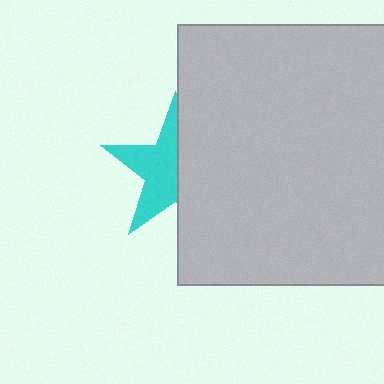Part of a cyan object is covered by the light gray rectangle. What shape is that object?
It is a star.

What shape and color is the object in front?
The object in front is a light gray rectangle.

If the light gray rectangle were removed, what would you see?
You would see the complete cyan star.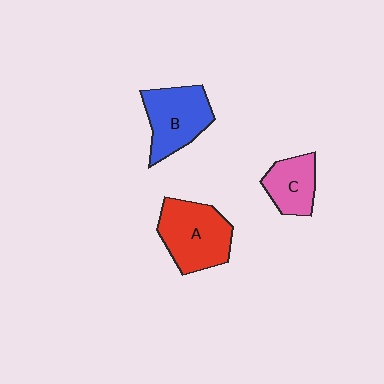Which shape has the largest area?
Shape A (red).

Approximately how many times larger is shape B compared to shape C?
Approximately 1.5 times.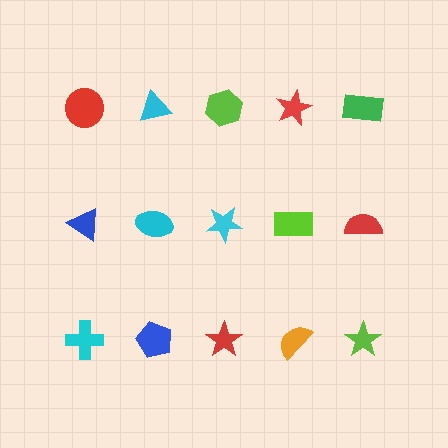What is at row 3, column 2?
A blue pentagon.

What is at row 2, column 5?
A red semicircle.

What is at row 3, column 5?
A lime star.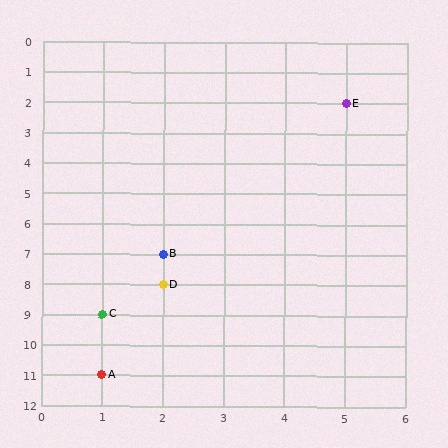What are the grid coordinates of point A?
Point A is at grid coordinates (1, 11).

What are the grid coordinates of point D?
Point D is at grid coordinates (2, 8).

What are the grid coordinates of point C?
Point C is at grid coordinates (1, 9).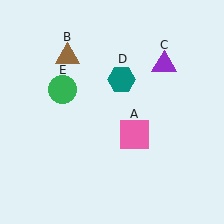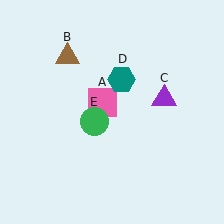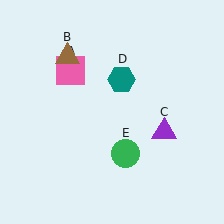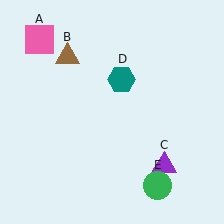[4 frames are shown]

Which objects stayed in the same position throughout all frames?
Brown triangle (object B) and teal hexagon (object D) remained stationary.